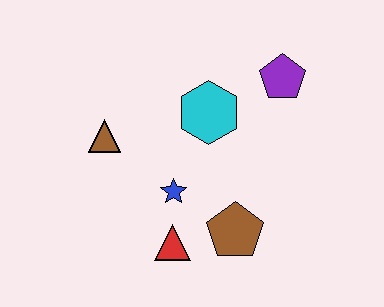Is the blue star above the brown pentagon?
Yes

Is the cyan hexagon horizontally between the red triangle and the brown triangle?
No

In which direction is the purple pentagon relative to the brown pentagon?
The purple pentagon is above the brown pentagon.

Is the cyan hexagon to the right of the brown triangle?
Yes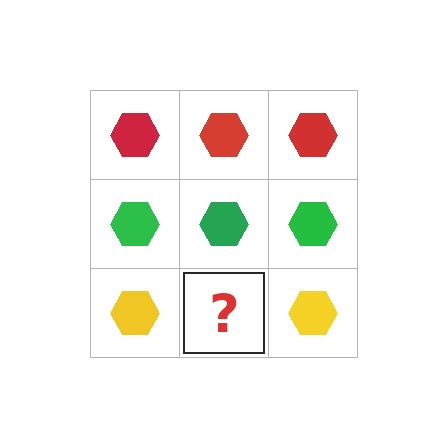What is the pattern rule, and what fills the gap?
The rule is that each row has a consistent color. The gap should be filled with a yellow hexagon.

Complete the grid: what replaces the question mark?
The question mark should be replaced with a yellow hexagon.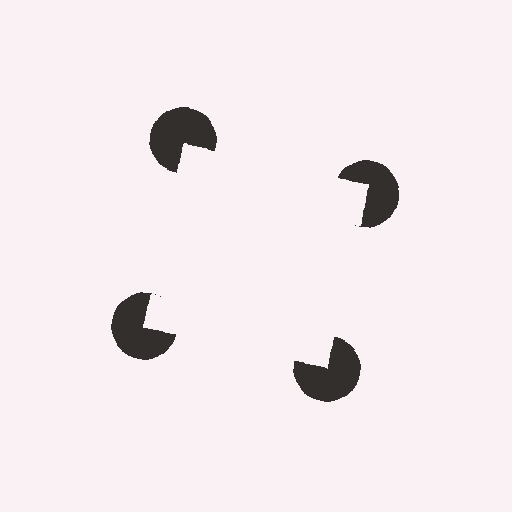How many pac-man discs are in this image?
There are 4 — one at each vertex of the illusory square.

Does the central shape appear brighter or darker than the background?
It typically appears slightly brighter than the background, even though no actual brightness change is drawn.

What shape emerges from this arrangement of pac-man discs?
An illusory square — its edges are inferred from the aligned wedge cuts in the pac-man discs, not physically drawn.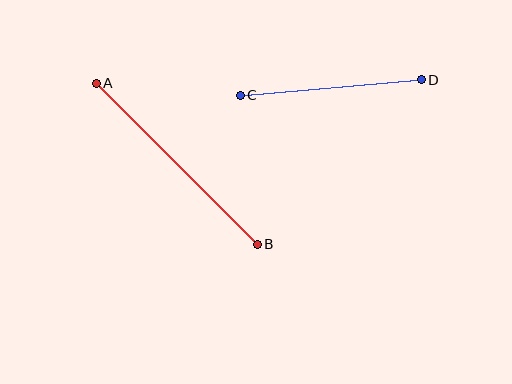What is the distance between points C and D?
The distance is approximately 182 pixels.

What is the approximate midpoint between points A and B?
The midpoint is at approximately (177, 164) pixels.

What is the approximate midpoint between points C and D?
The midpoint is at approximately (331, 87) pixels.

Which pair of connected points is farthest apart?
Points A and B are farthest apart.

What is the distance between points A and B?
The distance is approximately 228 pixels.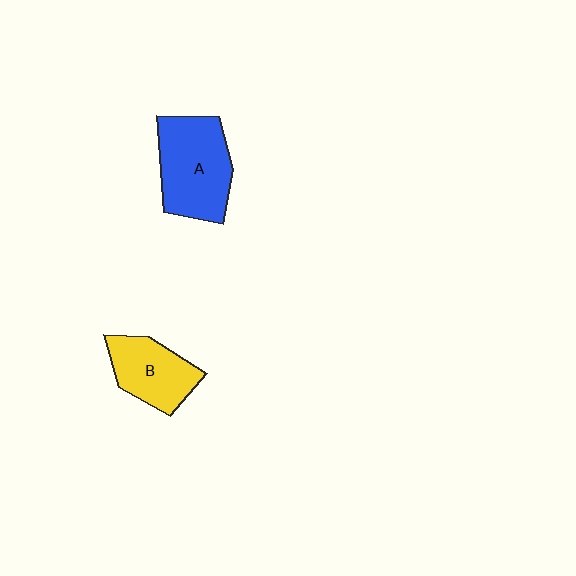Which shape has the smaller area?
Shape B (yellow).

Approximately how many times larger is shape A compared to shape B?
Approximately 1.4 times.